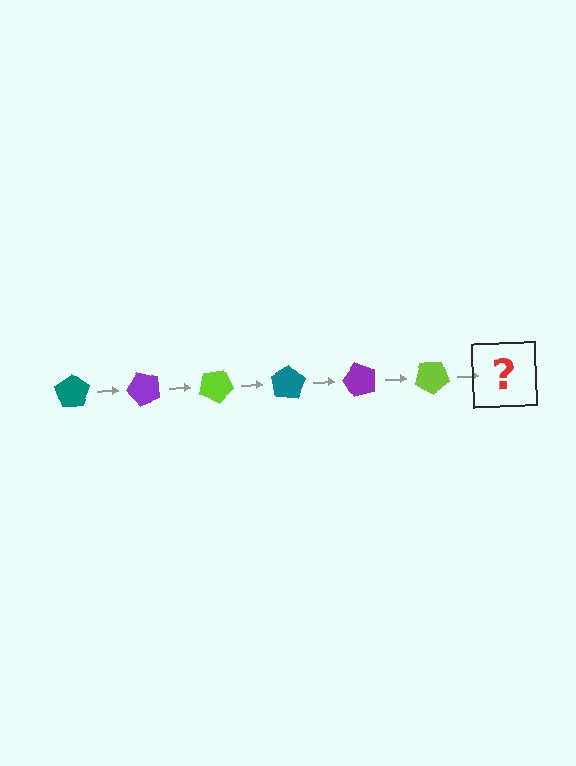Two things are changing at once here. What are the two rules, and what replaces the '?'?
The two rules are that it rotates 50 degrees each step and the color cycles through teal, purple, and lime. The '?' should be a teal pentagon, rotated 300 degrees from the start.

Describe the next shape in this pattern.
It should be a teal pentagon, rotated 300 degrees from the start.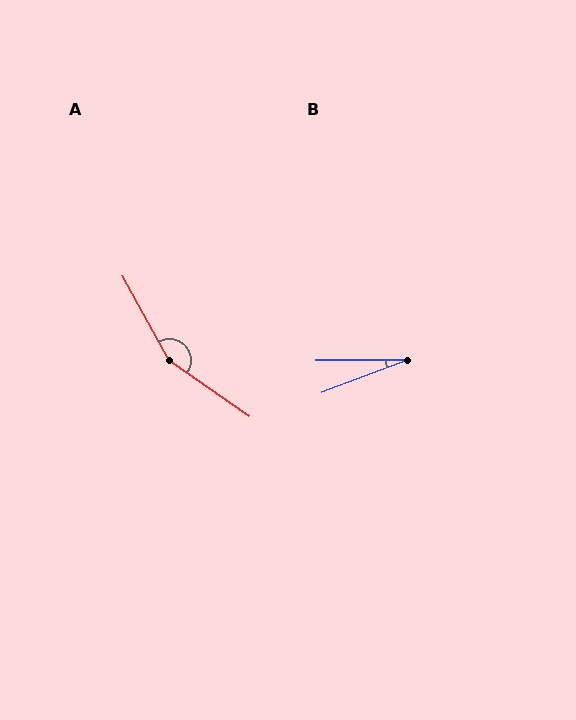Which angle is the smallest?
B, at approximately 20 degrees.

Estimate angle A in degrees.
Approximately 153 degrees.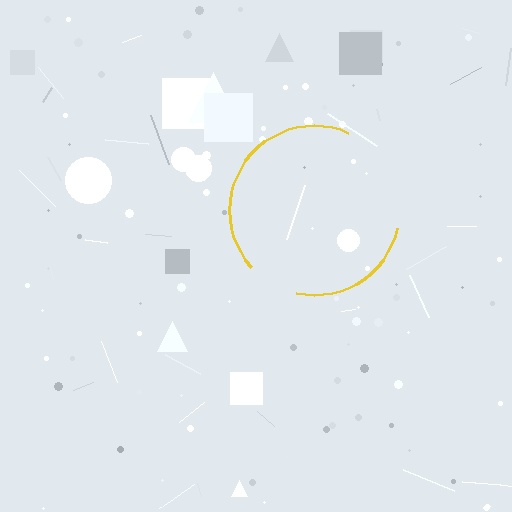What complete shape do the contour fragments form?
The contour fragments form a circle.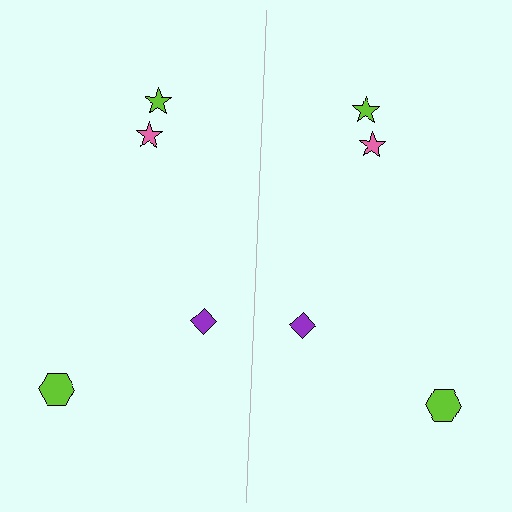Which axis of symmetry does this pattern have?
The pattern has a vertical axis of symmetry running through the center of the image.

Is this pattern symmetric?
Yes, this pattern has bilateral (reflection) symmetry.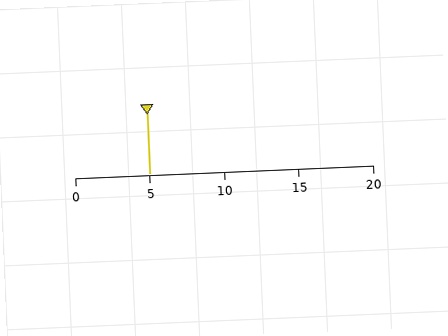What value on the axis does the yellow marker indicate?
The marker indicates approximately 5.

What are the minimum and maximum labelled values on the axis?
The axis runs from 0 to 20.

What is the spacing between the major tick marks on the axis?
The major ticks are spaced 5 apart.